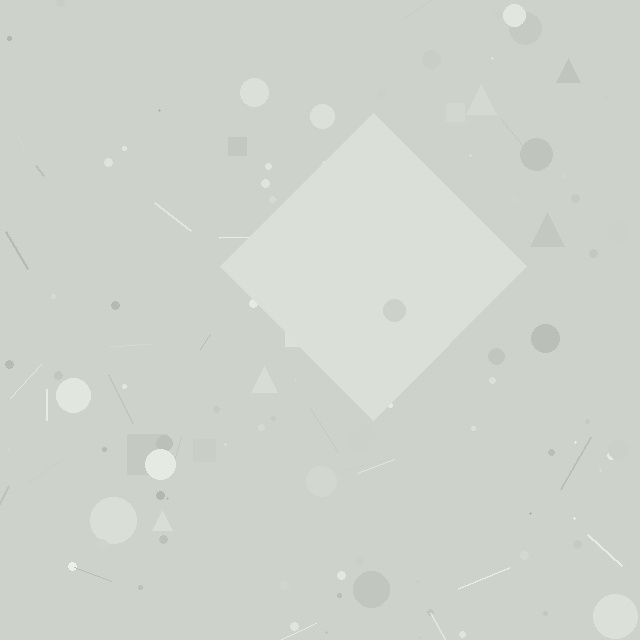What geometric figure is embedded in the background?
A diamond is embedded in the background.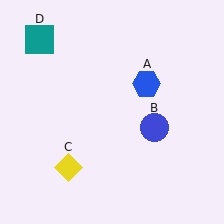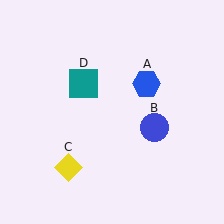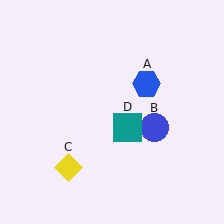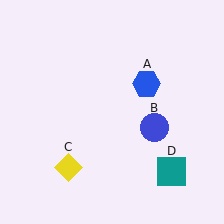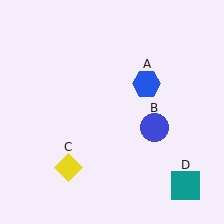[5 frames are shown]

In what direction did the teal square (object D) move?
The teal square (object D) moved down and to the right.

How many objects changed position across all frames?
1 object changed position: teal square (object D).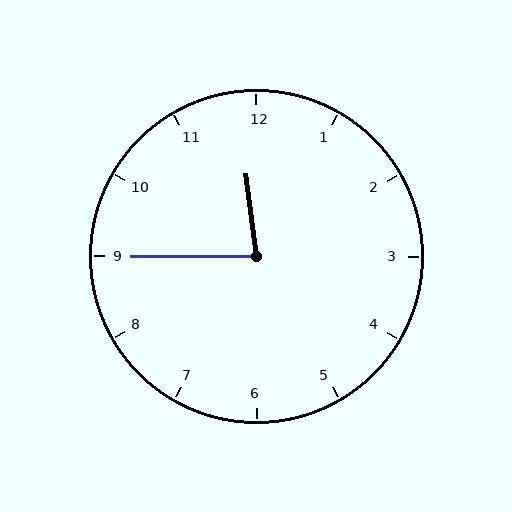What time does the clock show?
11:45.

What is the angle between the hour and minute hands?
Approximately 82 degrees.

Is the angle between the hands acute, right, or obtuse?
It is acute.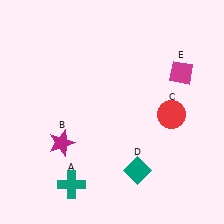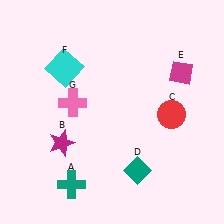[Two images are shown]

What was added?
A cyan square (F), a pink cross (G) were added in Image 2.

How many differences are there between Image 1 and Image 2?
There are 2 differences between the two images.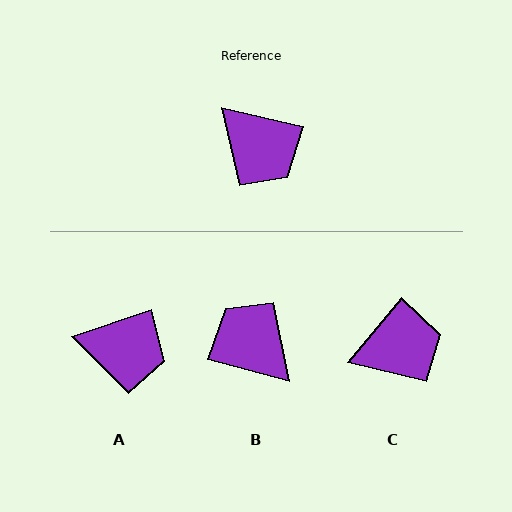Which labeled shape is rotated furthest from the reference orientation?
B, about 178 degrees away.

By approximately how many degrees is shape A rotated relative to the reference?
Approximately 31 degrees counter-clockwise.